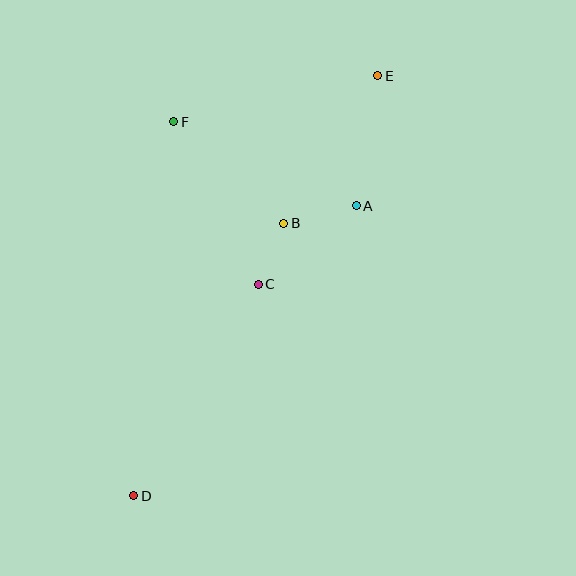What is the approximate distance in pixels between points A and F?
The distance between A and F is approximately 201 pixels.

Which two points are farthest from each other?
Points D and E are farthest from each other.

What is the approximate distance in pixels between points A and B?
The distance between A and B is approximately 75 pixels.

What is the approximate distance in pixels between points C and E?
The distance between C and E is approximately 240 pixels.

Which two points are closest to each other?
Points B and C are closest to each other.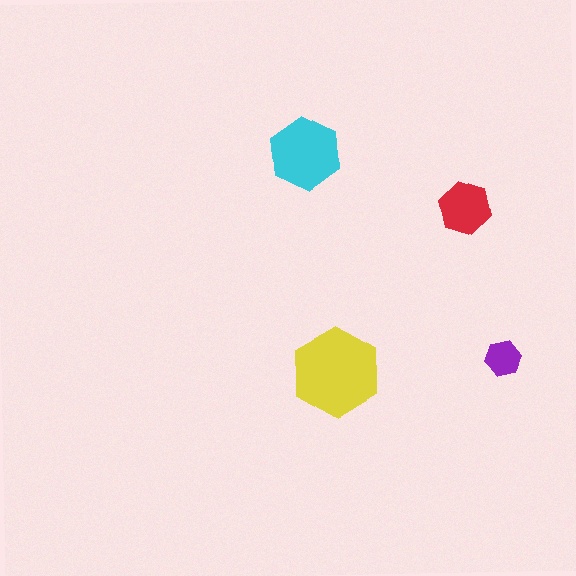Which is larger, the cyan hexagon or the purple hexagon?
The cyan one.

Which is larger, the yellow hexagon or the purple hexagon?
The yellow one.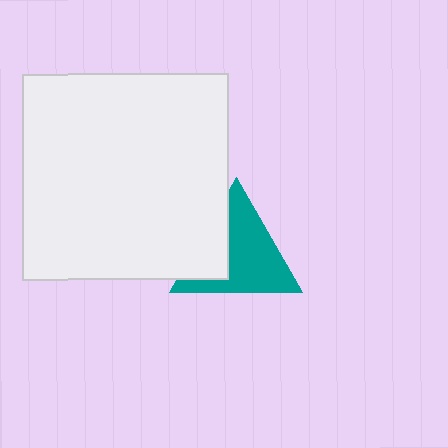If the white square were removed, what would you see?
You would see the complete teal triangle.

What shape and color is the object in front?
The object in front is a white square.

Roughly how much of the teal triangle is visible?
Most of it is visible (roughly 70%).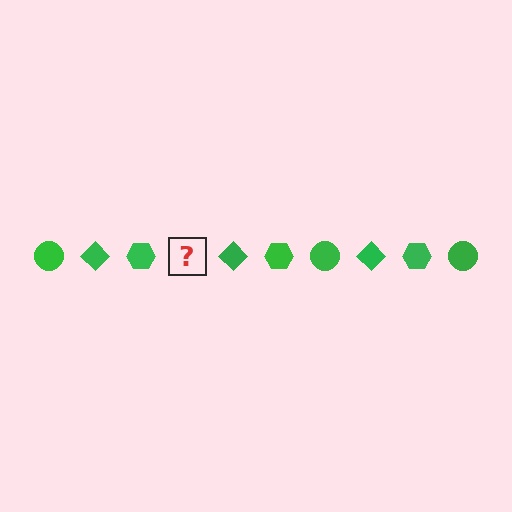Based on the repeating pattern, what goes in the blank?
The blank should be a green circle.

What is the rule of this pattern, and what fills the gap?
The rule is that the pattern cycles through circle, diamond, hexagon shapes in green. The gap should be filled with a green circle.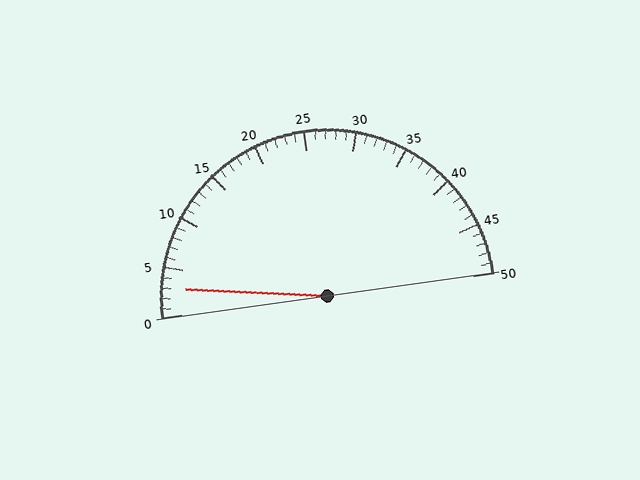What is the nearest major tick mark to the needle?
The nearest major tick mark is 5.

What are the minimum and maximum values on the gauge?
The gauge ranges from 0 to 50.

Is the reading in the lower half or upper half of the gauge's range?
The reading is in the lower half of the range (0 to 50).